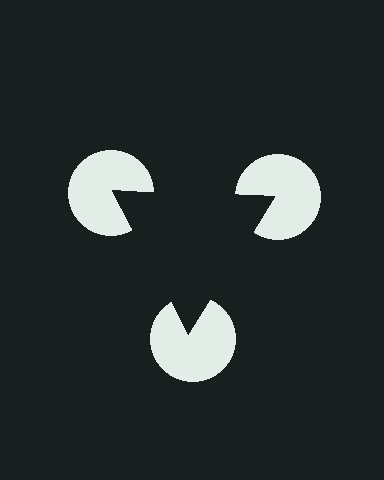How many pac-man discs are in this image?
There are 3 — one at each vertex of the illusory triangle.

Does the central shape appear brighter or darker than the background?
It typically appears slightly darker than the background, even though no actual brightness change is drawn.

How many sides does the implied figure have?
3 sides.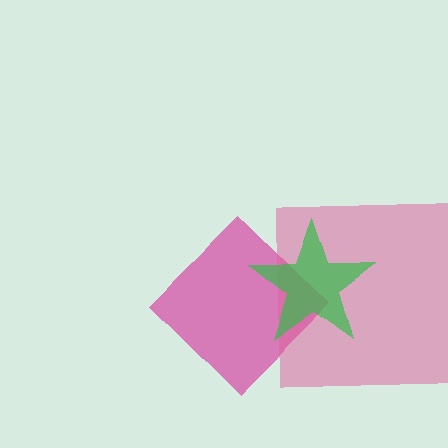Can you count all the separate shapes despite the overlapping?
Yes, there are 3 separate shapes.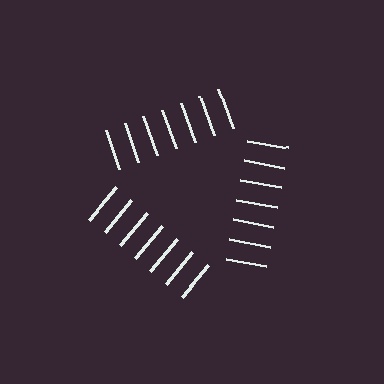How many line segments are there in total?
21 — 7 along each of the 3 edges.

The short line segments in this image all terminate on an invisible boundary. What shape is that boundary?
An illusory triangle — the line segments terminate on its edges but no continuous stroke is drawn.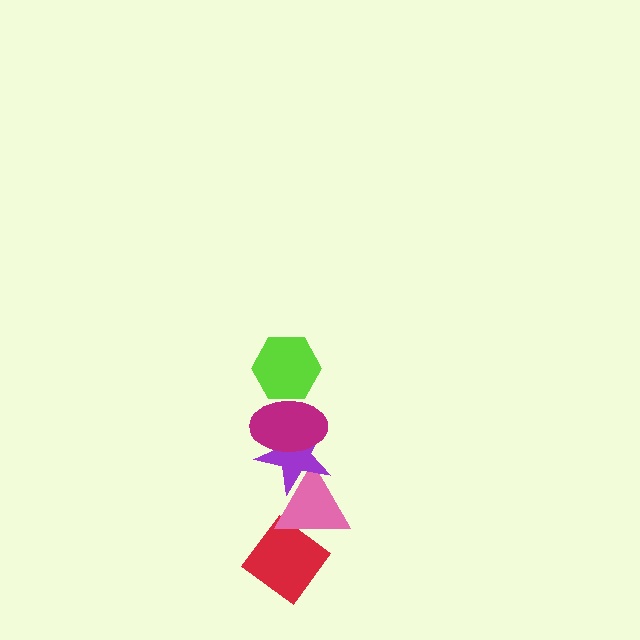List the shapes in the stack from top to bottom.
From top to bottom: the lime hexagon, the magenta ellipse, the purple star, the pink triangle, the red diamond.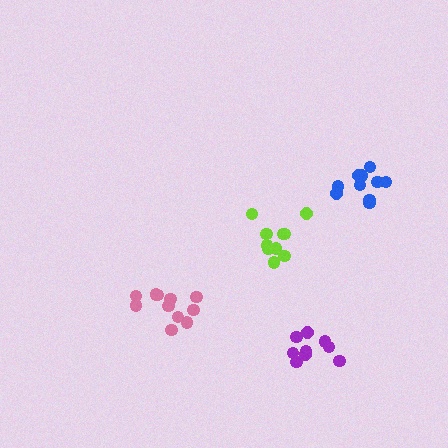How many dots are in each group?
Group 1: 11 dots, Group 2: 9 dots, Group 3: 10 dots, Group 4: 11 dots (41 total).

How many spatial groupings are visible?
There are 4 spatial groupings.